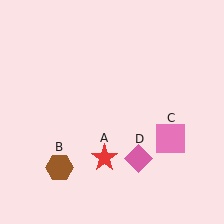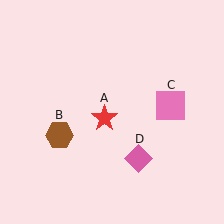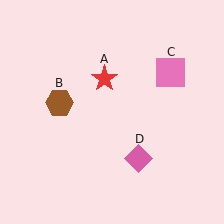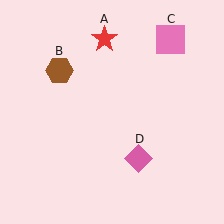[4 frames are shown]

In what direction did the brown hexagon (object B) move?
The brown hexagon (object B) moved up.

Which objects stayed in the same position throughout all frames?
Pink diamond (object D) remained stationary.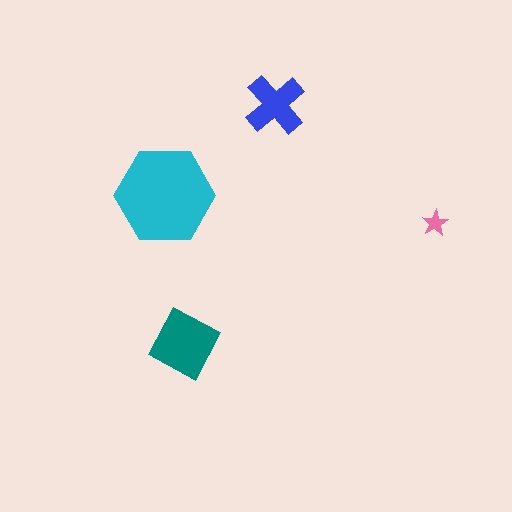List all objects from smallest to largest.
The pink star, the blue cross, the teal diamond, the cyan hexagon.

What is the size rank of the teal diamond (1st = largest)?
2nd.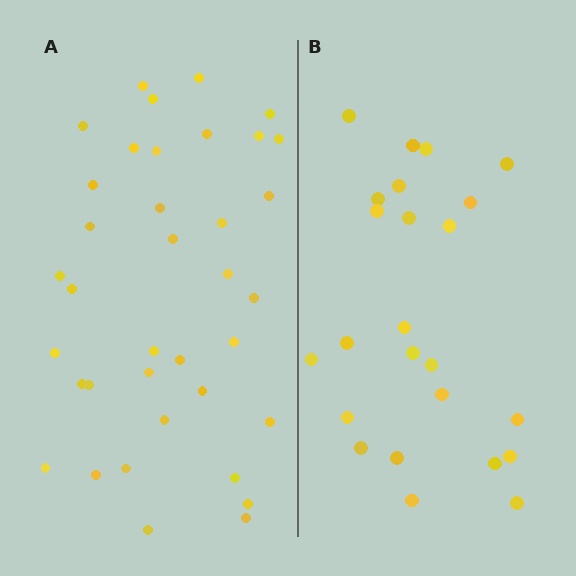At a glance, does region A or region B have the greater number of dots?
Region A (the left region) has more dots.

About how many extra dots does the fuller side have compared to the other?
Region A has approximately 15 more dots than region B.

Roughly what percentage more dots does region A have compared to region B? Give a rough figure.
About 55% more.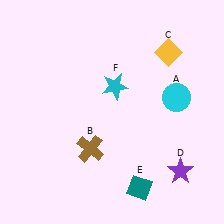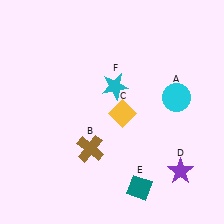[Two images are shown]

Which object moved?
The yellow diamond (C) moved down.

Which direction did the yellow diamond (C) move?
The yellow diamond (C) moved down.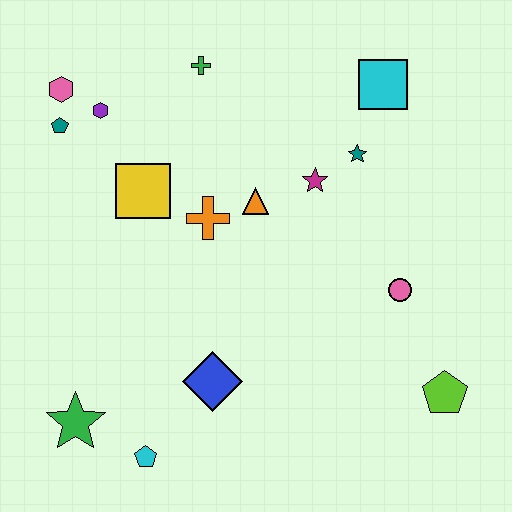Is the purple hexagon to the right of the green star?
Yes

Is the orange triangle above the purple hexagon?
No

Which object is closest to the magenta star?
The teal star is closest to the magenta star.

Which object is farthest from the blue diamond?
The cyan square is farthest from the blue diamond.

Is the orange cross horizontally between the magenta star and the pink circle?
No